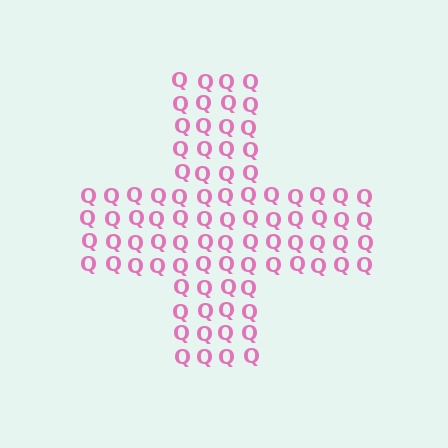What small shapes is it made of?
It is made of small letter Q's.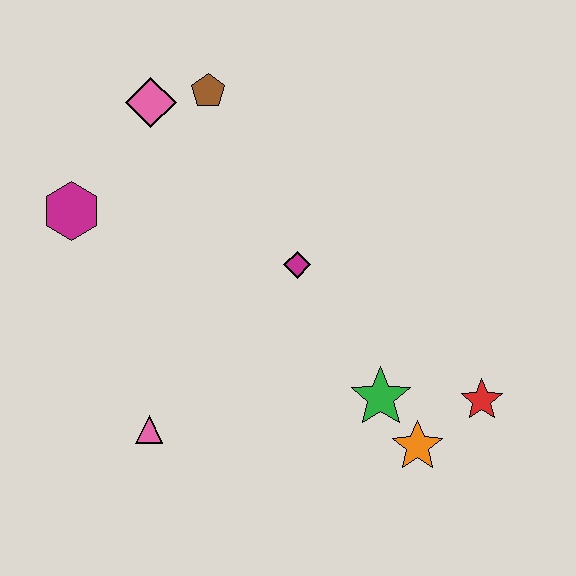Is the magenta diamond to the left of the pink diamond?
No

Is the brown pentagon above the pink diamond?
Yes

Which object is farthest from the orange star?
The pink diamond is farthest from the orange star.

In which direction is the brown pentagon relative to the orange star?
The brown pentagon is above the orange star.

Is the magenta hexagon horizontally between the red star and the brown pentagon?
No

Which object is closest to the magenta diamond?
The green star is closest to the magenta diamond.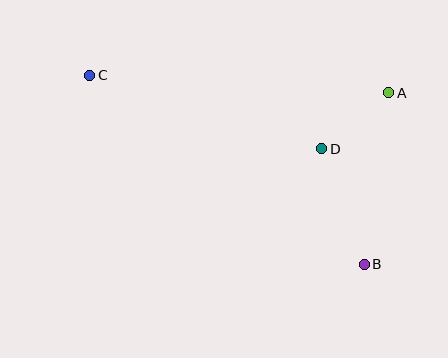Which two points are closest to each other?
Points A and D are closest to each other.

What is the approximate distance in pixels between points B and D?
The distance between B and D is approximately 123 pixels.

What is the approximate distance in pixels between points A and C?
The distance between A and C is approximately 299 pixels.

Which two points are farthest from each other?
Points B and C are farthest from each other.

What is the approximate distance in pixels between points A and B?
The distance between A and B is approximately 173 pixels.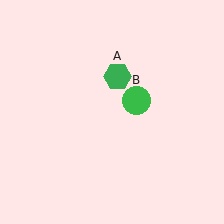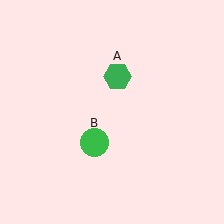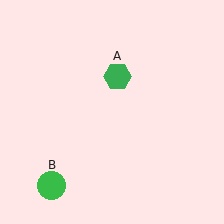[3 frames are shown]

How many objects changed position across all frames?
1 object changed position: green circle (object B).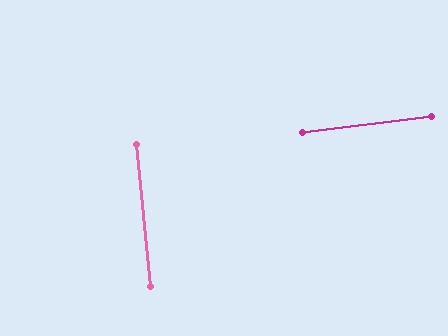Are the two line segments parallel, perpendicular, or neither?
Perpendicular — they meet at approximately 88°.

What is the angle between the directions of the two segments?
Approximately 88 degrees.